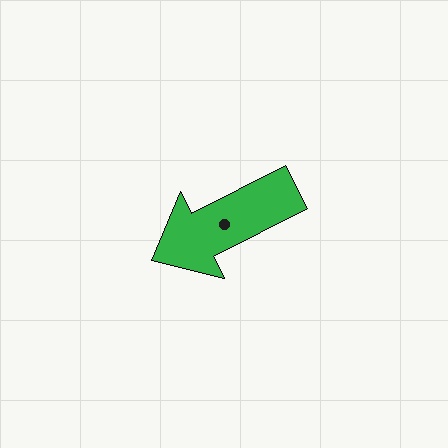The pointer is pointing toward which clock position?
Roughly 8 o'clock.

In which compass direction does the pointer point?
Southwest.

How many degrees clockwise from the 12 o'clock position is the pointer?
Approximately 243 degrees.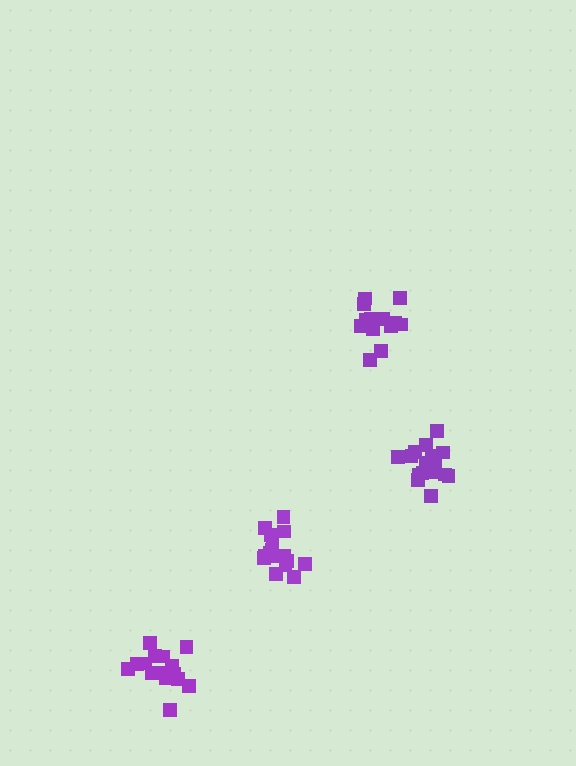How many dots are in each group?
Group 1: 16 dots, Group 2: 15 dots, Group 3: 18 dots, Group 4: 15 dots (64 total).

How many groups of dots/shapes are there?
There are 4 groups.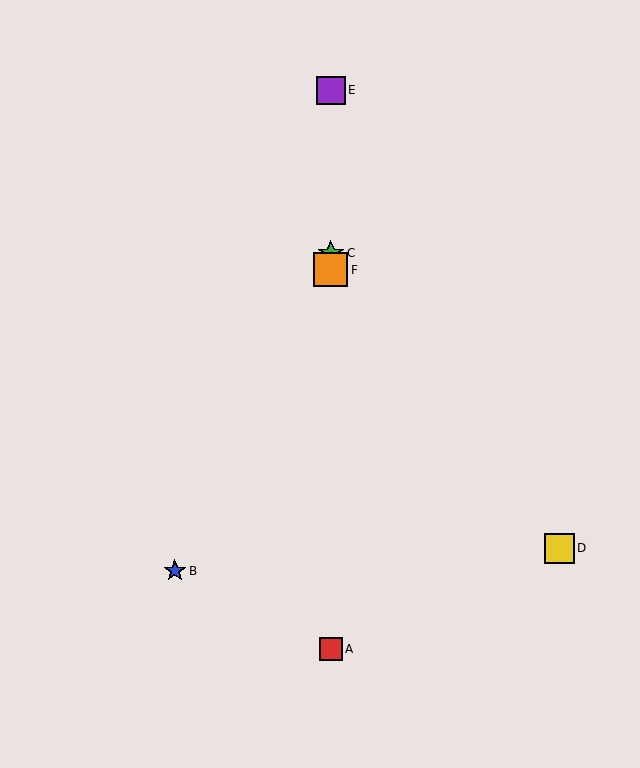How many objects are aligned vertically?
4 objects (A, C, E, F) are aligned vertically.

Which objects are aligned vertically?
Objects A, C, E, F are aligned vertically.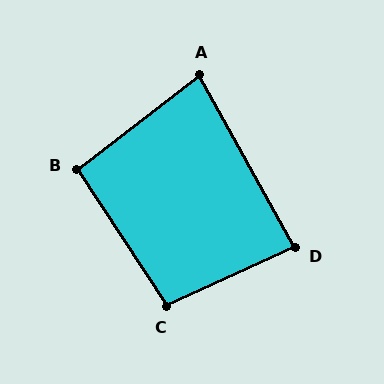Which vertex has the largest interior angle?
C, at approximately 99 degrees.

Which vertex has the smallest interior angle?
A, at approximately 81 degrees.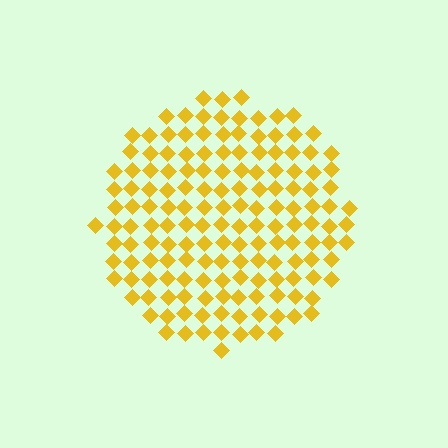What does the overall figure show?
The overall figure shows a circle.